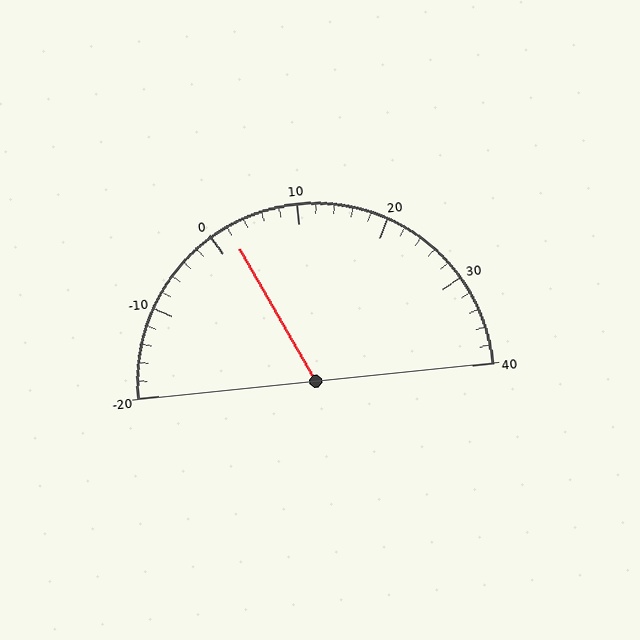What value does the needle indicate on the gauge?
The needle indicates approximately 2.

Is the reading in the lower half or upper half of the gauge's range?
The reading is in the lower half of the range (-20 to 40).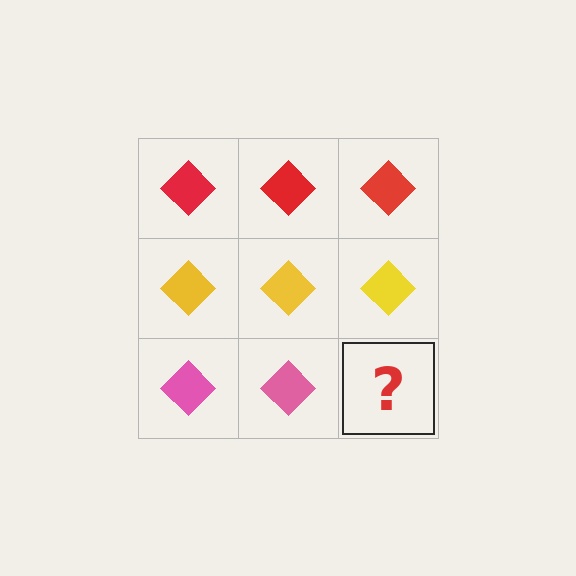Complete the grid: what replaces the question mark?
The question mark should be replaced with a pink diamond.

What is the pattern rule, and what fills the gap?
The rule is that each row has a consistent color. The gap should be filled with a pink diamond.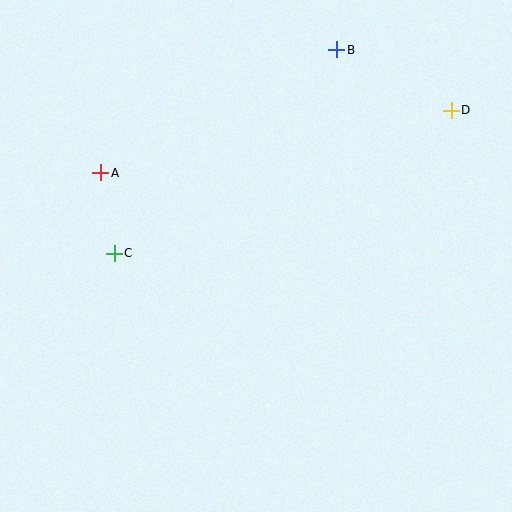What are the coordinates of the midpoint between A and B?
The midpoint between A and B is at (219, 111).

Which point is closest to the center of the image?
Point C at (114, 253) is closest to the center.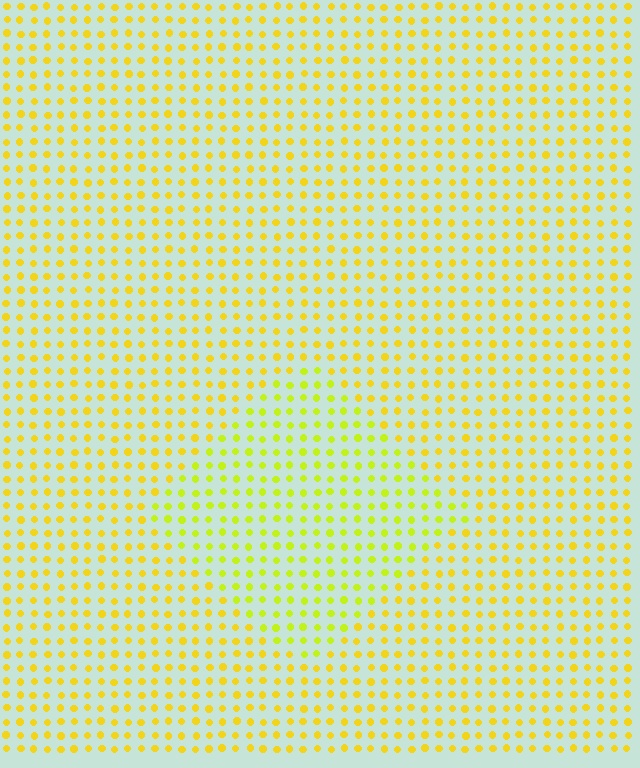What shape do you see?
I see a diamond.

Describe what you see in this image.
The image is filled with small yellow elements in a uniform arrangement. A diamond-shaped region is visible where the elements are tinted to a slightly different hue, forming a subtle color boundary.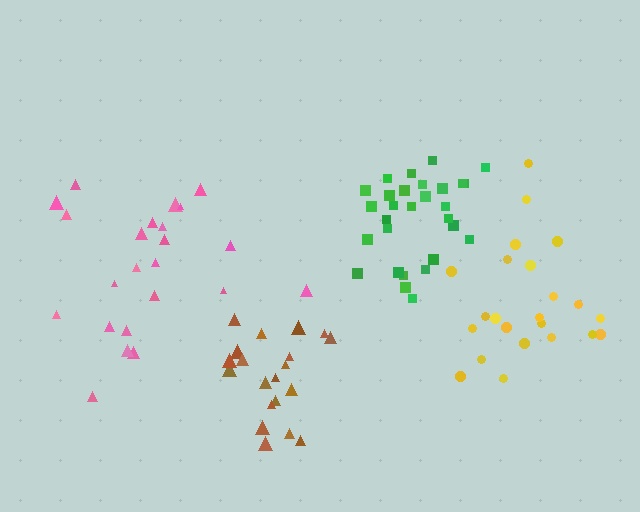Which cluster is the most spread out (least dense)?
Pink.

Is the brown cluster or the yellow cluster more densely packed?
Brown.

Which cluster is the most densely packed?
Green.